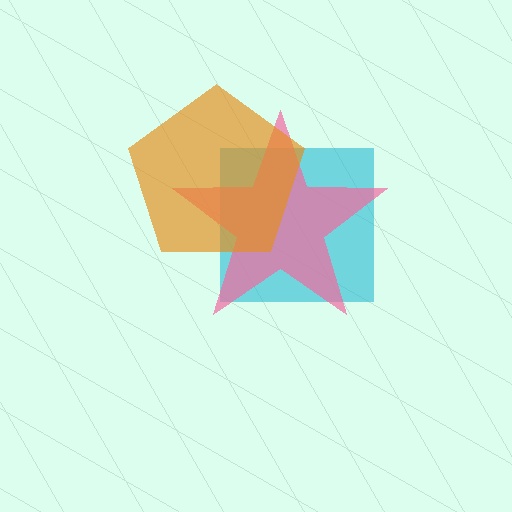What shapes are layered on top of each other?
The layered shapes are: a cyan square, a pink star, an orange pentagon.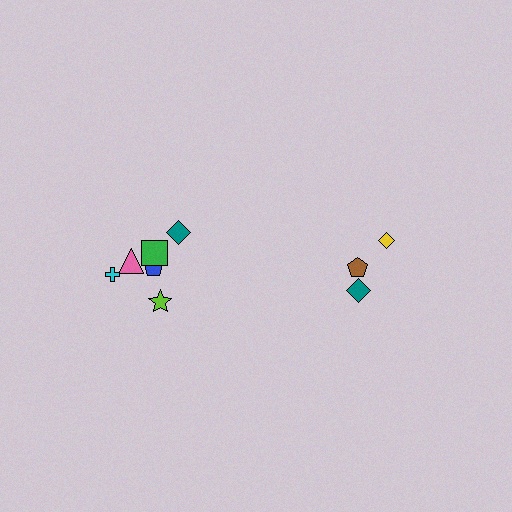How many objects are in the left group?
There are 6 objects.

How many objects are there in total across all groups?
There are 9 objects.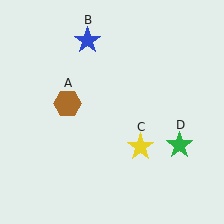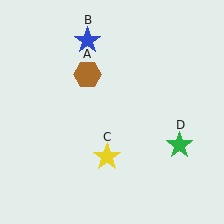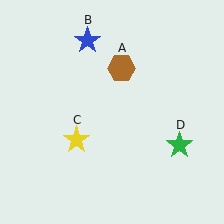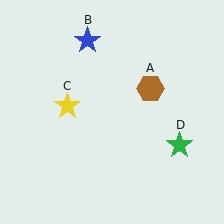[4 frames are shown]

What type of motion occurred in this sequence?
The brown hexagon (object A), yellow star (object C) rotated clockwise around the center of the scene.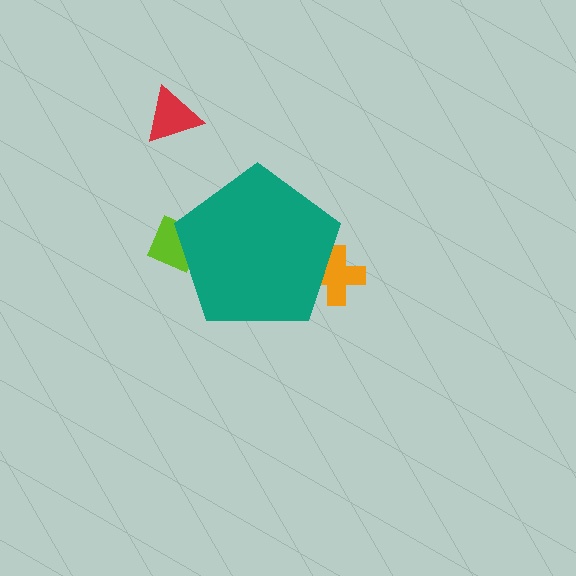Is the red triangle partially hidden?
No, the red triangle is fully visible.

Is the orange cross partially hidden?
Yes, the orange cross is partially hidden behind the teal pentagon.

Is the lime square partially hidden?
Yes, the lime square is partially hidden behind the teal pentagon.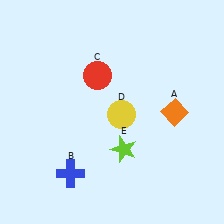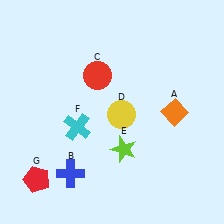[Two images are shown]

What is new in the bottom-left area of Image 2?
A red pentagon (G) was added in the bottom-left area of Image 2.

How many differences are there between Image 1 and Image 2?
There are 2 differences between the two images.